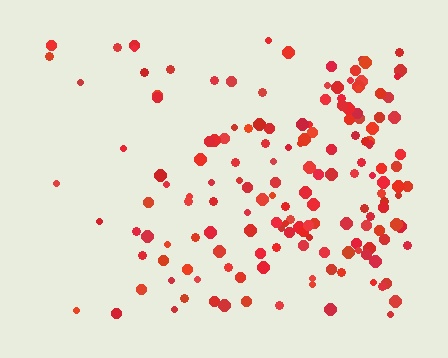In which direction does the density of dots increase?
From left to right, with the right side densest.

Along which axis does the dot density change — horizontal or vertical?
Horizontal.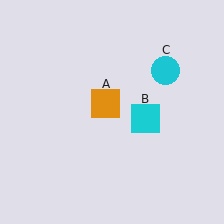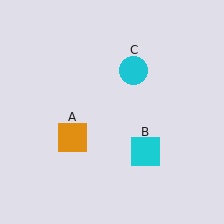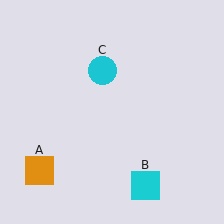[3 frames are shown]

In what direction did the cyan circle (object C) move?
The cyan circle (object C) moved left.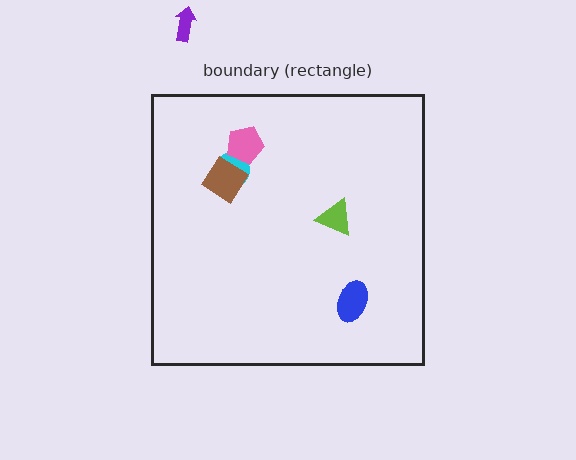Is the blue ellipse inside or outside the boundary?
Inside.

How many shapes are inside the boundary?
5 inside, 1 outside.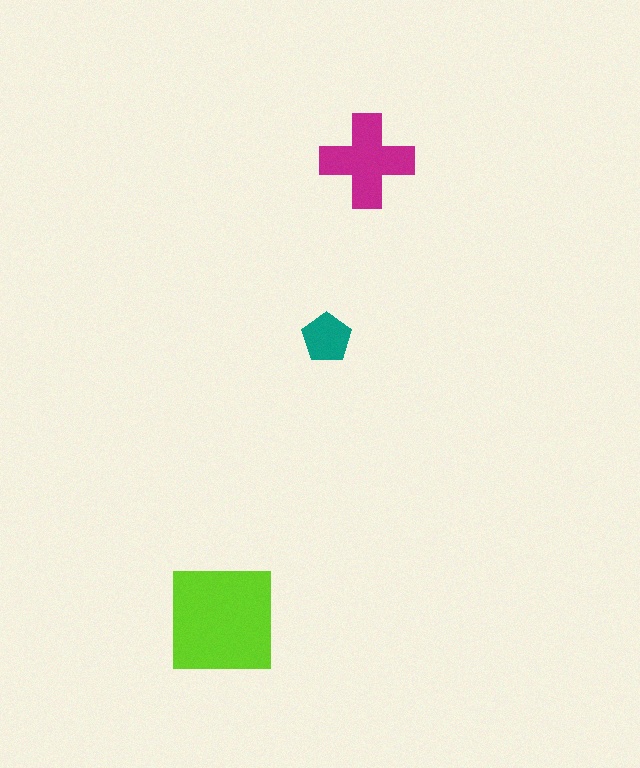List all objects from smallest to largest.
The teal pentagon, the magenta cross, the lime square.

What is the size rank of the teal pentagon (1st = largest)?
3rd.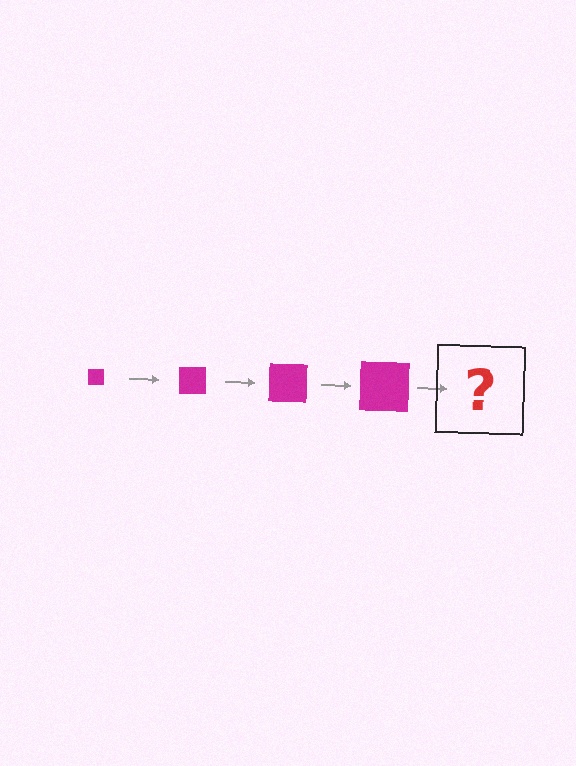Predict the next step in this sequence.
The next step is a magenta square, larger than the previous one.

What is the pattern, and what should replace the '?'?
The pattern is that the square gets progressively larger each step. The '?' should be a magenta square, larger than the previous one.